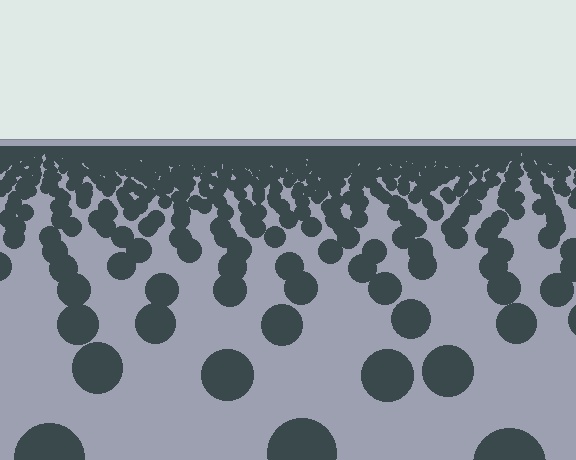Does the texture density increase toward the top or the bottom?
Density increases toward the top.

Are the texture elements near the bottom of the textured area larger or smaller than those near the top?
Larger. Near the bottom, elements are closer to the viewer and appear at a bigger on-screen size.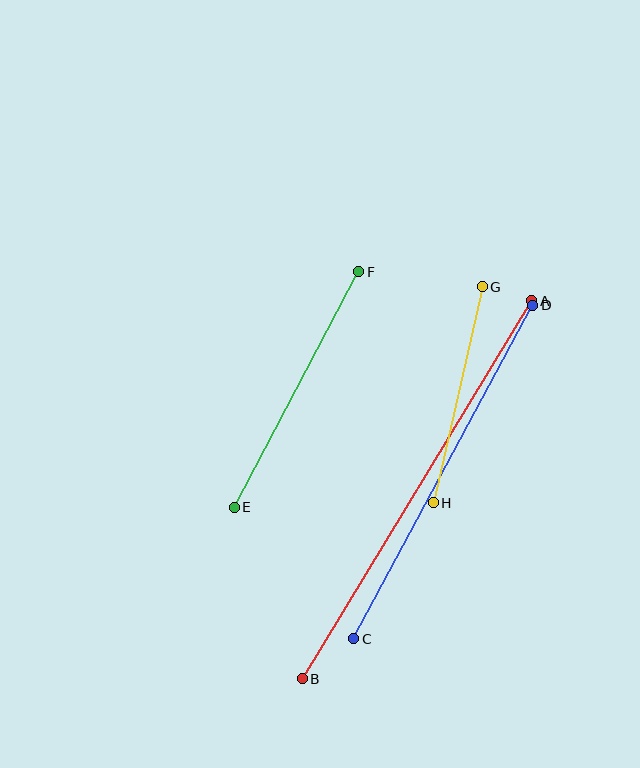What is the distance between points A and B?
The distance is approximately 442 pixels.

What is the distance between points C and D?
The distance is approximately 379 pixels.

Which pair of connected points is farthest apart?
Points A and B are farthest apart.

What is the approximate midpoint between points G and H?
The midpoint is at approximately (458, 395) pixels.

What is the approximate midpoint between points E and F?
The midpoint is at approximately (296, 389) pixels.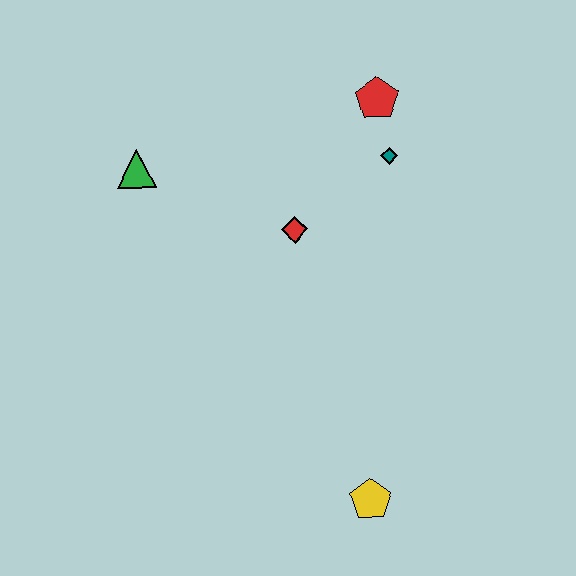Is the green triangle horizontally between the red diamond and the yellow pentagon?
No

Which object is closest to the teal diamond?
The red pentagon is closest to the teal diamond.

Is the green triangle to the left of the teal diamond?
Yes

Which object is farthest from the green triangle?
The yellow pentagon is farthest from the green triangle.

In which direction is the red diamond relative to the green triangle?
The red diamond is to the right of the green triangle.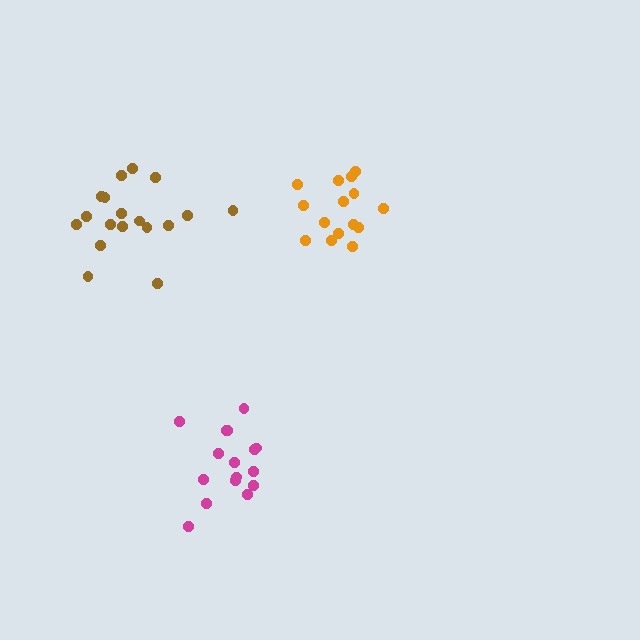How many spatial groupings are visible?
There are 3 spatial groupings.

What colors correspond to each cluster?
The clusters are colored: magenta, brown, orange.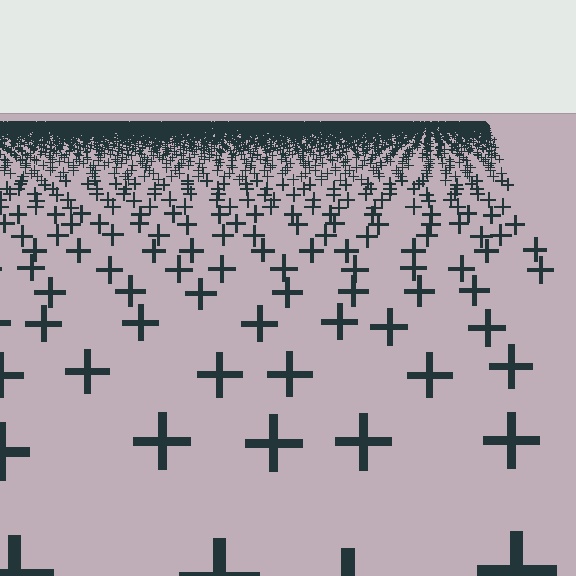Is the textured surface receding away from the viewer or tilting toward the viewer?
The surface is receding away from the viewer. Texture elements get smaller and denser toward the top.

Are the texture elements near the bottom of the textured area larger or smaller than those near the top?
Larger. Near the bottom, elements are closer to the viewer and appear at a bigger on-screen size.